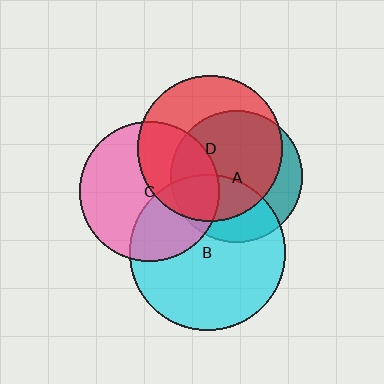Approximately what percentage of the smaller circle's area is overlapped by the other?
Approximately 25%.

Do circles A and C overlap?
Yes.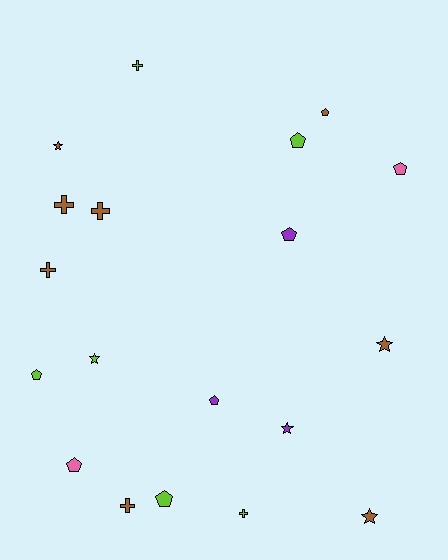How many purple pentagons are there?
There are 2 purple pentagons.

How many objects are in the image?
There are 19 objects.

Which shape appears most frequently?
Pentagon, with 8 objects.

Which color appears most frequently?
Brown, with 8 objects.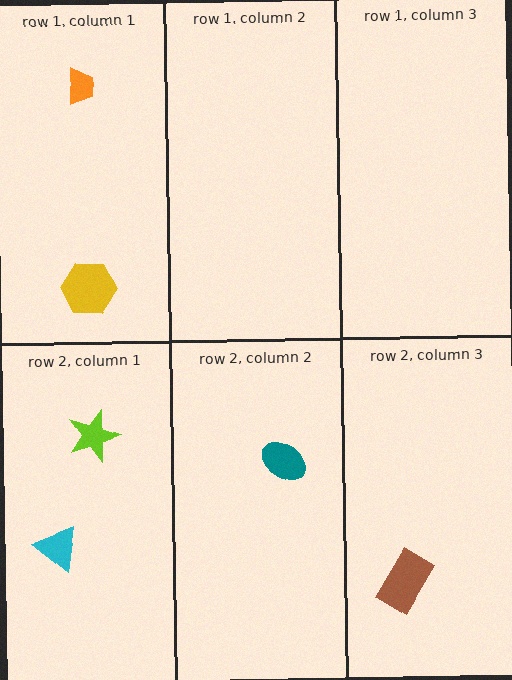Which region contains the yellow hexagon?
The row 1, column 1 region.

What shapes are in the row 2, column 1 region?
The cyan triangle, the lime star.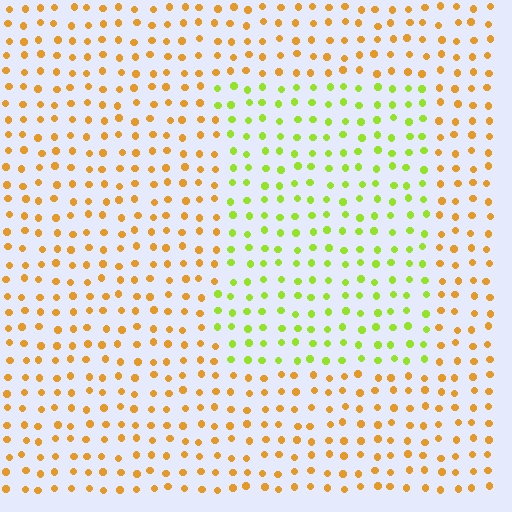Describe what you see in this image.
The image is filled with small orange elements in a uniform arrangement. A rectangle-shaped region is visible where the elements are tinted to a slightly different hue, forming a subtle color boundary.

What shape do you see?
I see a rectangle.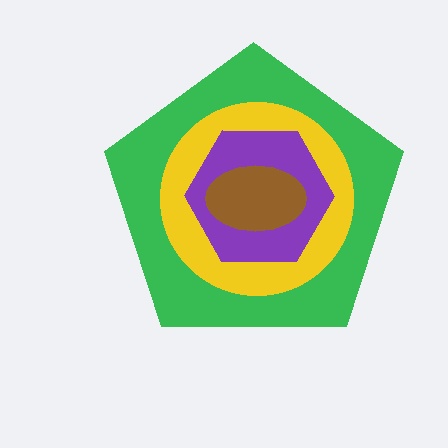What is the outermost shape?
The green pentagon.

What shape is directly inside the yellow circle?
The purple hexagon.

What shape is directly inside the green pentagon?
The yellow circle.